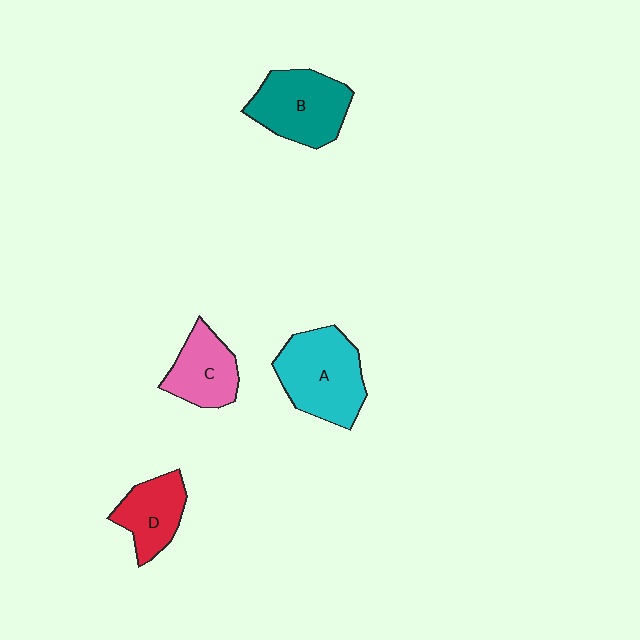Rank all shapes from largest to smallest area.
From largest to smallest: A (cyan), B (teal), C (pink), D (red).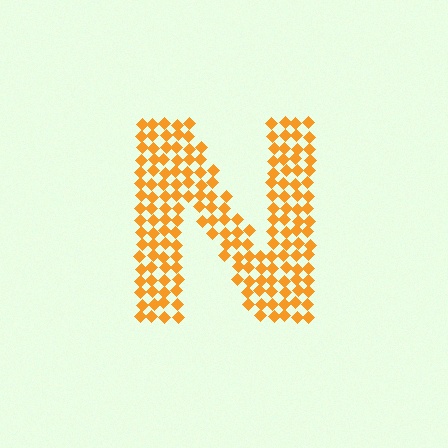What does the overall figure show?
The overall figure shows the letter N.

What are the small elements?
The small elements are diamonds.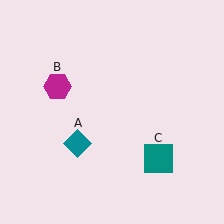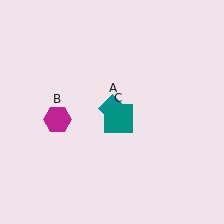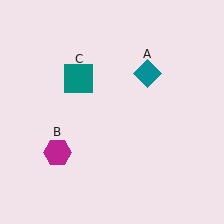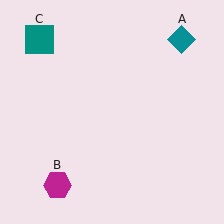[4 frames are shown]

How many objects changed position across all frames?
3 objects changed position: teal diamond (object A), magenta hexagon (object B), teal square (object C).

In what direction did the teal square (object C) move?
The teal square (object C) moved up and to the left.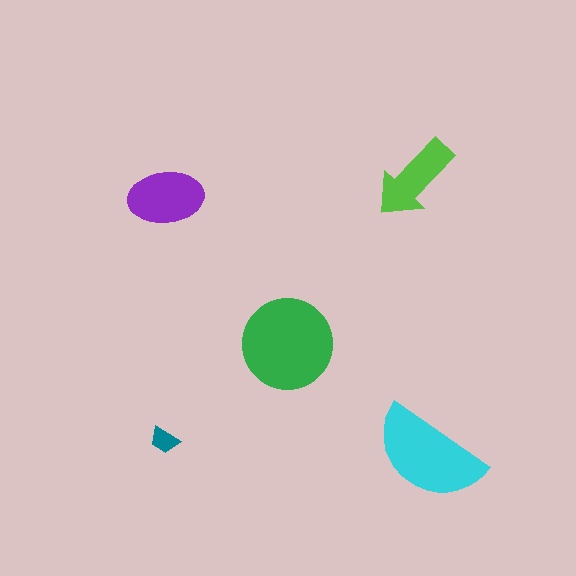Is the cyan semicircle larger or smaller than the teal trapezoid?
Larger.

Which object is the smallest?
The teal trapezoid.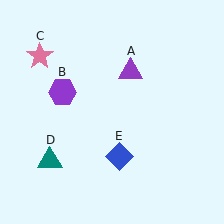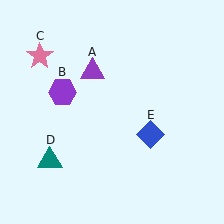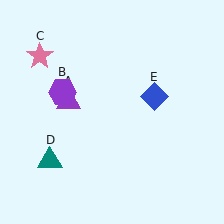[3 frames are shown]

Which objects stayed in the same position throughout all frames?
Purple hexagon (object B) and pink star (object C) and teal triangle (object D) remained stationary.